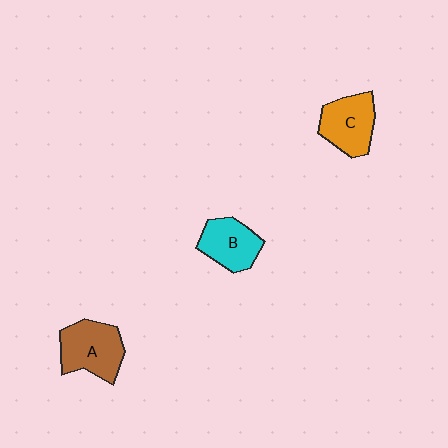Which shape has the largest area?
Shape A (brown).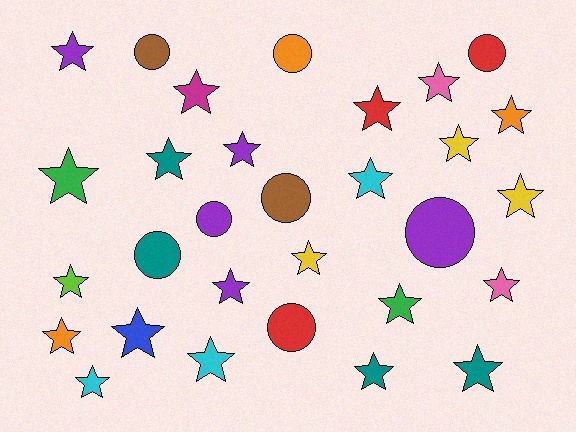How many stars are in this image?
There are 22 stars.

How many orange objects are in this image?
There are 3 orange objects.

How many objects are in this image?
There are 30 objects.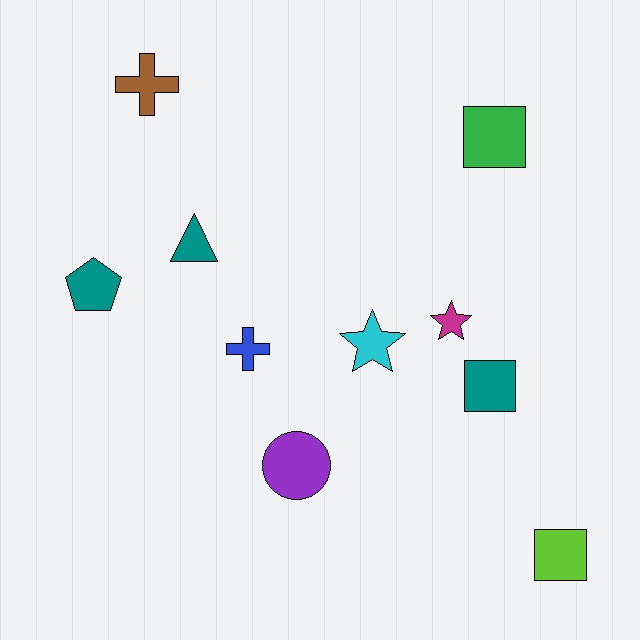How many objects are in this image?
There are 10 objects.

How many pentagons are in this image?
There is 1 pentagon.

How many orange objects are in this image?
There are no orange objects.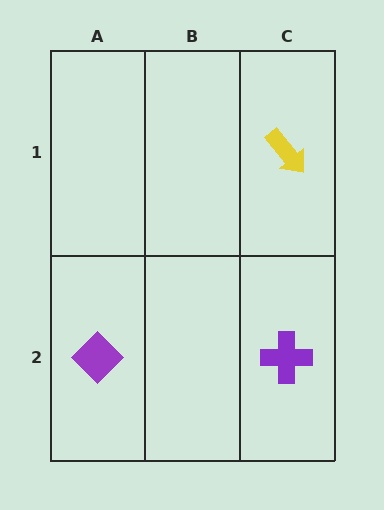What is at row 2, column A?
A purple diamond.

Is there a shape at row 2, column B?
No, that cell is empty.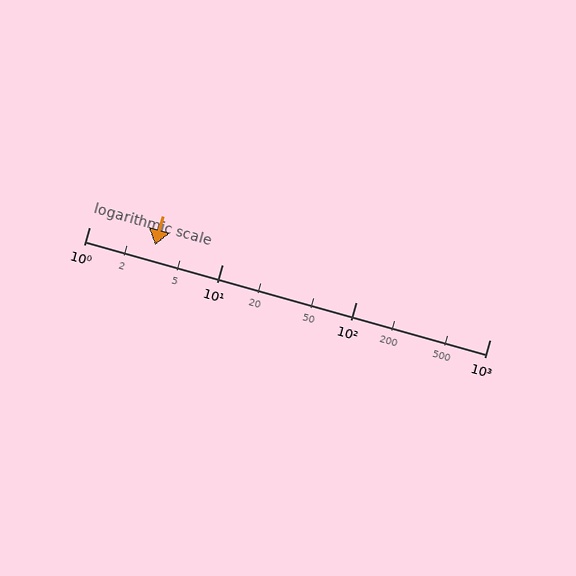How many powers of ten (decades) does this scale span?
The scale spans 3 decades, from 1 to 1000.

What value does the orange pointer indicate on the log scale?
The pointer indicates approximately 3.1.